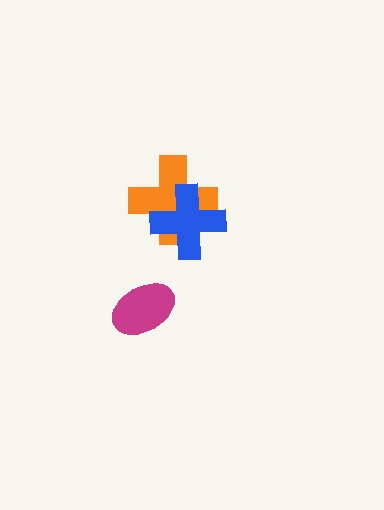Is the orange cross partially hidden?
Yes, it is partially covered by another shape.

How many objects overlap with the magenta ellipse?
0 objects overlap with the magenta ellipse.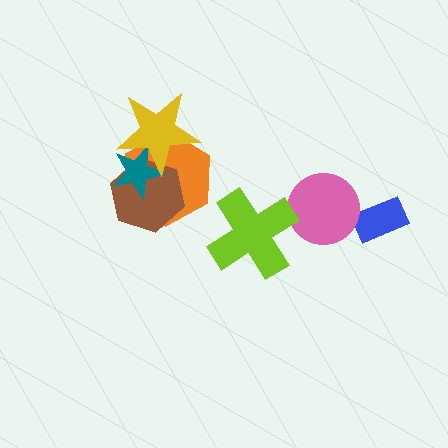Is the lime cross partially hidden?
No, no other shape covers it.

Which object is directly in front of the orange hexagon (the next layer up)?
The brown hexagon is directly in front of the orange hexagon.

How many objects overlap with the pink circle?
0 objects overlap with the pink circle.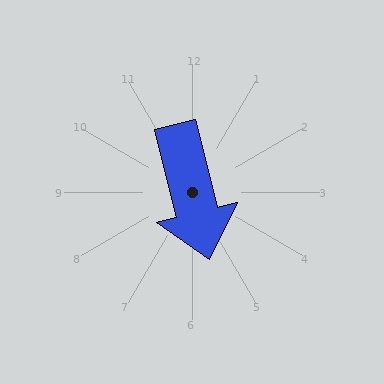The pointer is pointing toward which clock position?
Roughly 6 o'clock.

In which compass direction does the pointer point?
South.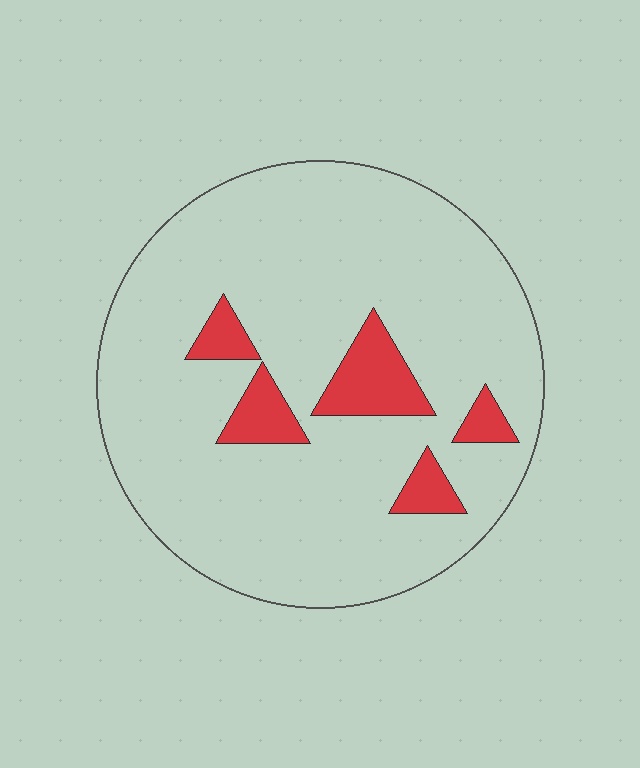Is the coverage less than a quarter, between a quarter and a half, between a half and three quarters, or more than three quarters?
Less than a quarter.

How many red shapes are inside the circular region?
5.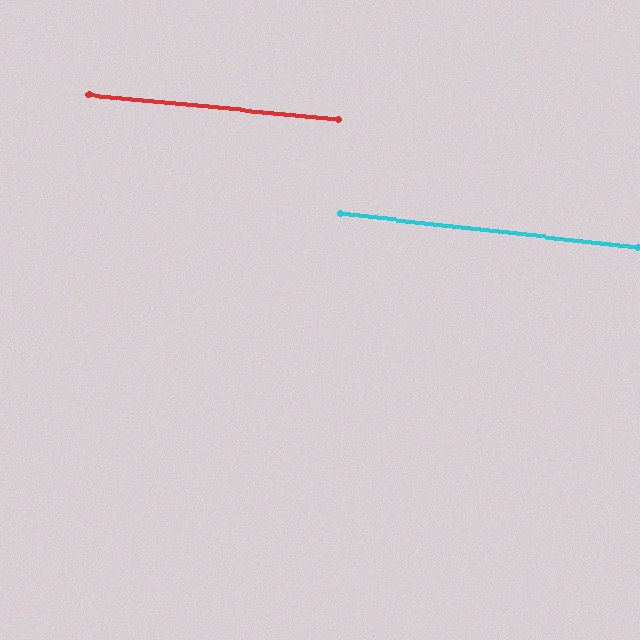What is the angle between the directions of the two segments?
Approximately 1 degree.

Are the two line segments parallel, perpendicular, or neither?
Parallel — their directions differ by only 0.8°.